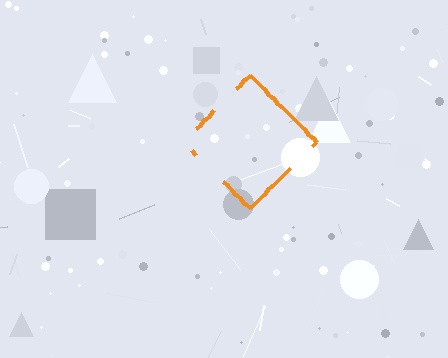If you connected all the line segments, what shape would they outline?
They would outline a diamond.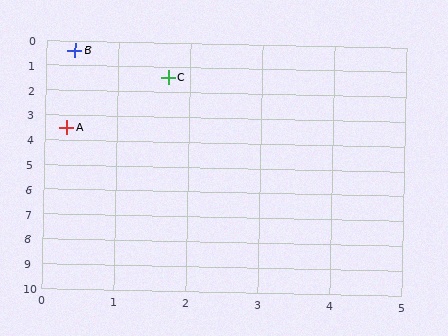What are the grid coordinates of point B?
Point B is at approximately (0.4, 0.4).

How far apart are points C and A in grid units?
Points C and A are about 2.5 grid units apart.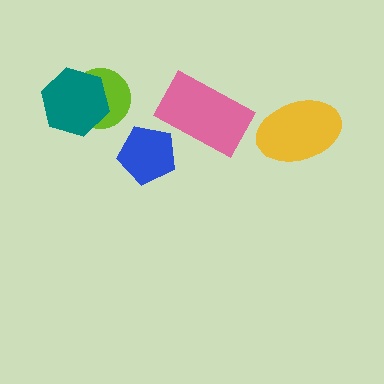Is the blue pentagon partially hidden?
No, no other shape covers it.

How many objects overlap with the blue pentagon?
0 objects overlap with the blue pentagon.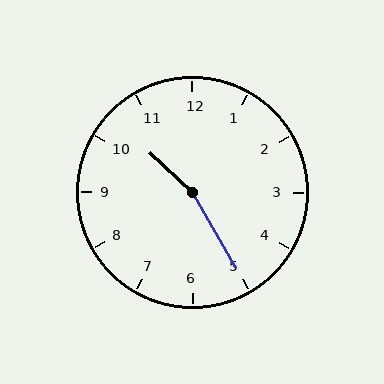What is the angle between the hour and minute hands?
Approximately 162 degrees.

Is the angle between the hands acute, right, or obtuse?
It is obtuse.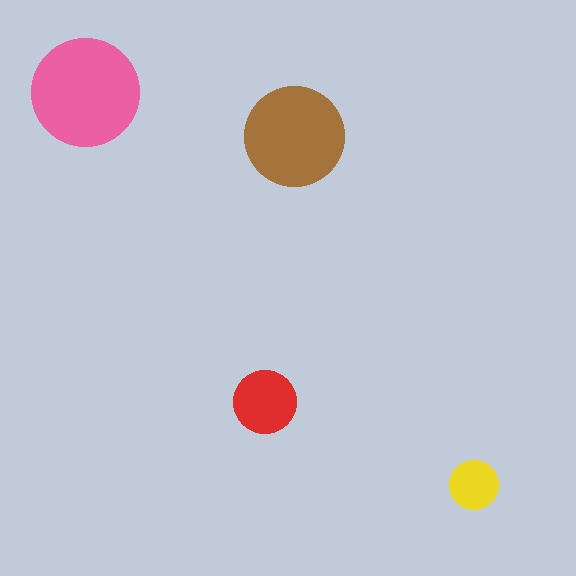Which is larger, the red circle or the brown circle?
The brown one.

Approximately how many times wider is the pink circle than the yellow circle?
About 2 times wider.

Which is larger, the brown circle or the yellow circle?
The brown one.